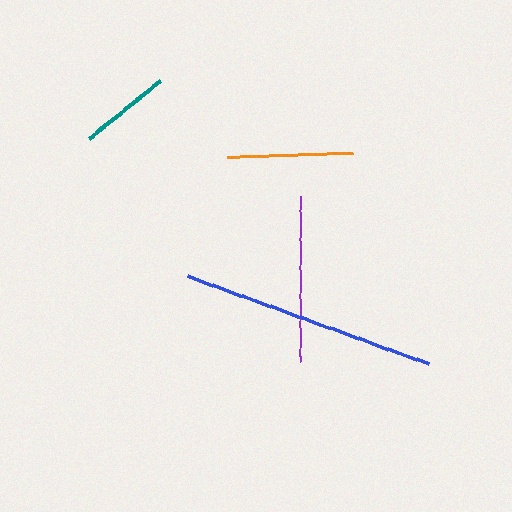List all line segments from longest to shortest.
From longest to shortest: blue, purple, orange, teal.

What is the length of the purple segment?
The purple segment is approximately 166 pixels long.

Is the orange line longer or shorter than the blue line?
The blue line is longer than the orange line.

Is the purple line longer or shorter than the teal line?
The purple line is longer than the teal line.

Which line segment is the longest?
The blue line is the longest at approximately 257 pixels.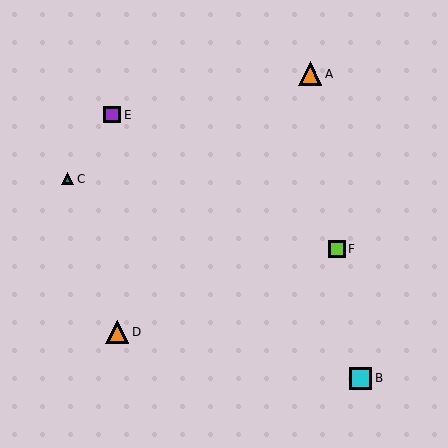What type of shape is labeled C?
Shape C is a teal triangle.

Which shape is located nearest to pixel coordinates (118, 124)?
The purple square (labeled E) at (112, 115) is nearest to that location.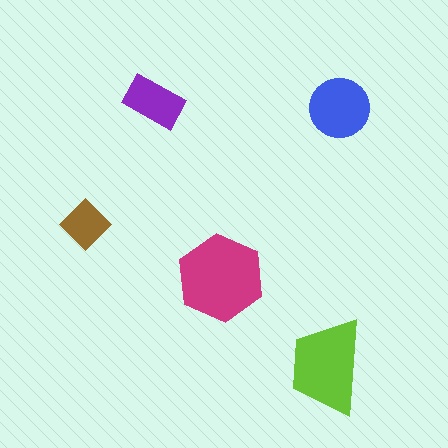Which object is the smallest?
The brown diamond.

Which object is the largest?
The magenta hexagon.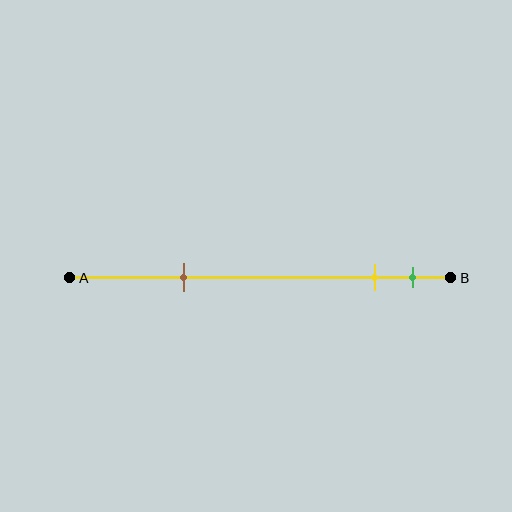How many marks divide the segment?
There are 3 marks dividing the segment.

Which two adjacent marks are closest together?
The yellow and green marks are the closest adjacent pair.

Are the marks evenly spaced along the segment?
No, the marks are not evenly spaced.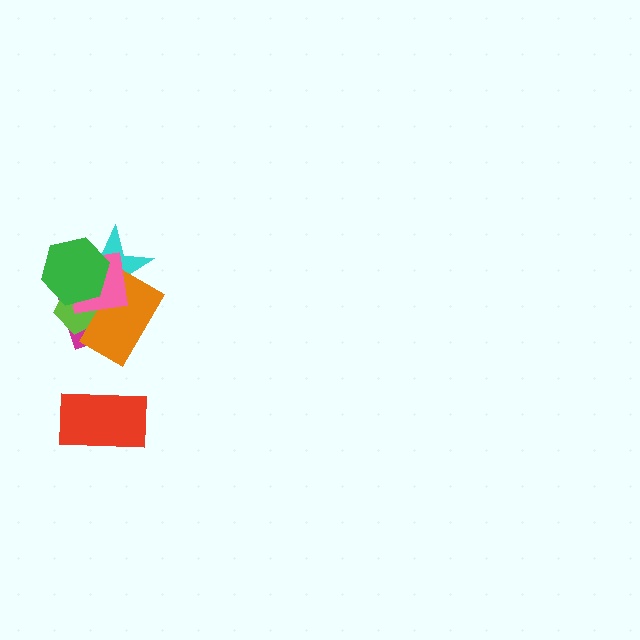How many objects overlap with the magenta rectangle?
5 objects overlap with the magenta rectangle.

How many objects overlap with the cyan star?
5 objects overlap with the cyan star.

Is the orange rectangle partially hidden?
Yes, it is partially covered by another shape.